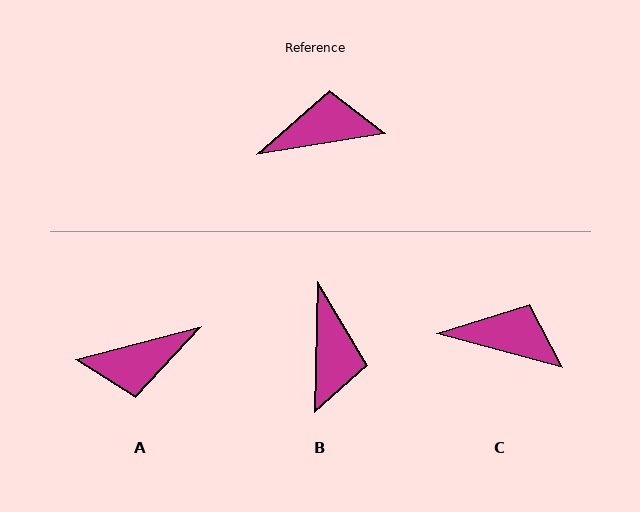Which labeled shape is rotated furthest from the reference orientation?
A, about 175 degrees away.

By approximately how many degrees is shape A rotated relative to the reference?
Approximately 175 degrees clockwise.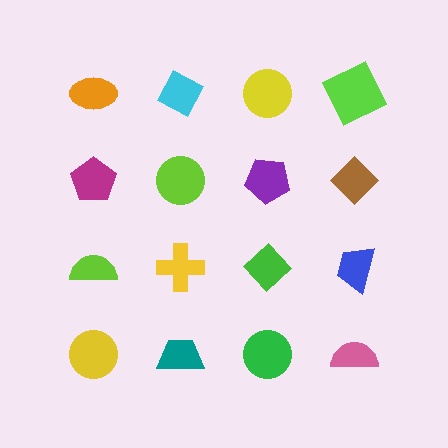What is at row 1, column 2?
A cyan diamond.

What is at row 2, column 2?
A lime circle.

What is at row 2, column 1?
A magenta pentagon.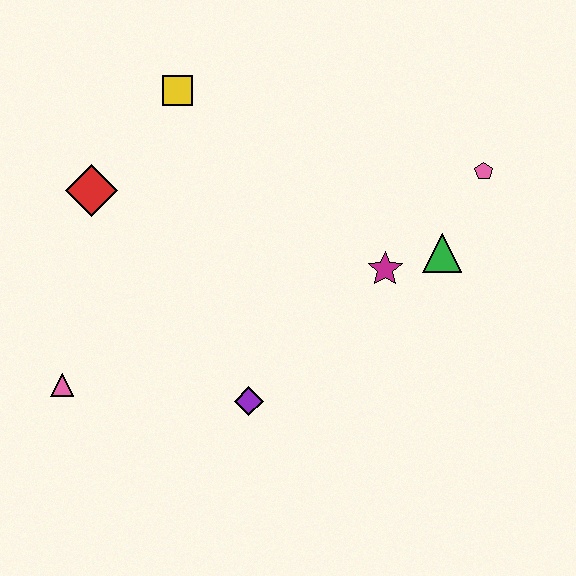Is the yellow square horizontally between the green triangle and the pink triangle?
Yes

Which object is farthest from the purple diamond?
The pink pentagon is farthest from the purple diamond.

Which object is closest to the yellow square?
The red diamond is closest to the yellow square.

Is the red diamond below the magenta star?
No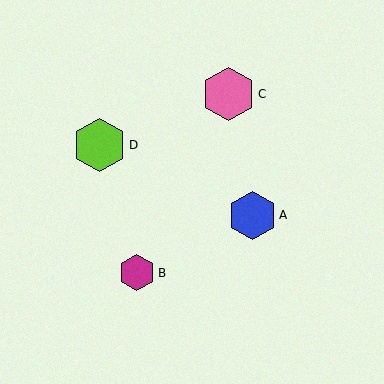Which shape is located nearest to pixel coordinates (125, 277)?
The magenta hexagon (labeled B) at (137, 273) is nearest to that location.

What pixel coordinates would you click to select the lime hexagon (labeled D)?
Click at (100, 145) to select the lime hexagon D.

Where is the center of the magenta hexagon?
The center of the magenta hexagon is at (137, 273).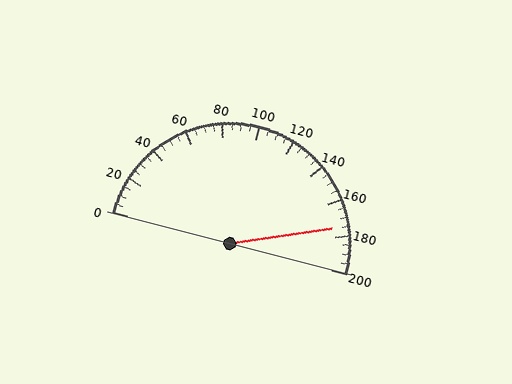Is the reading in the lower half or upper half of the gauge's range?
The reading is in the upper half of the range (0 to 200).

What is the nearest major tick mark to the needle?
The nearest major tick mark is 180.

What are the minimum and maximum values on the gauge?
The gauge ranges from 0 to 200.